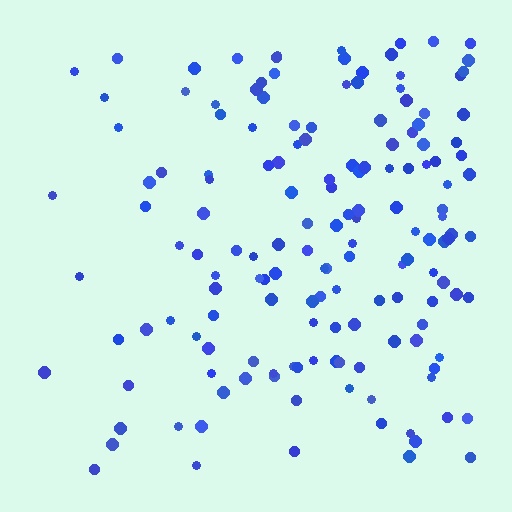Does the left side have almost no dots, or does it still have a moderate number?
Still a moderate number, just noticeably fewer than the right.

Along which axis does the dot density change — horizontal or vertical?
Horizontal.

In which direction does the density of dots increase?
From left to right, with the right side densest.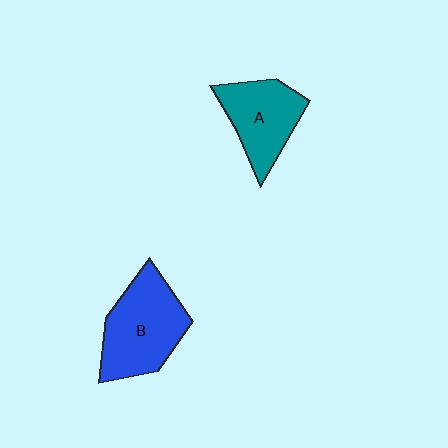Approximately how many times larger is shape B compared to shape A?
Approximately 1.3 times.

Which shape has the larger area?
Shape B (blue).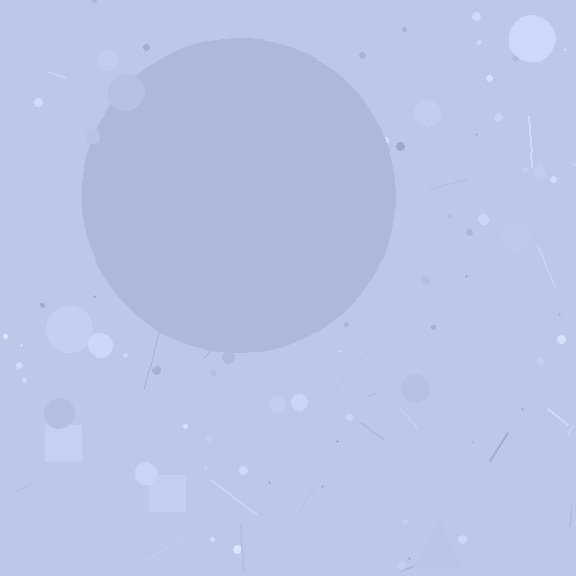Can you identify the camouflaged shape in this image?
The camouflaged shape is a circle.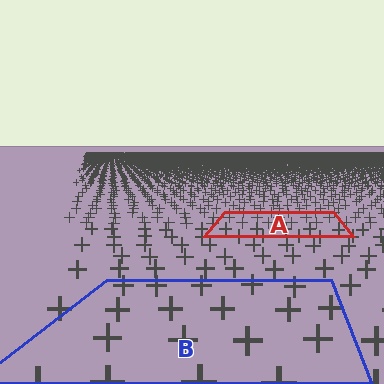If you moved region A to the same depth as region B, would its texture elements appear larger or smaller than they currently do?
They would appear larger. At a closer depth, the same texture elements are projected at a bigger on-screen size.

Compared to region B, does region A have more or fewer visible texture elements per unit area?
Region A has more texture elements per unit area — they are packed more densely because it is farther away.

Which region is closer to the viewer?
Region B is closer. The texture elements there are larger and more spread out.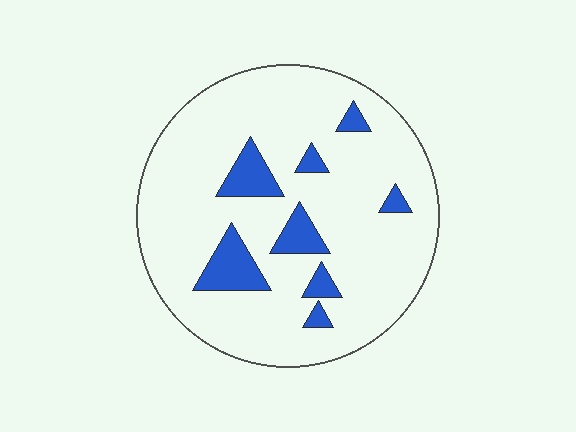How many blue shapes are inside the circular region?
8.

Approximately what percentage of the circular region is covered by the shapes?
Approximately 15%.